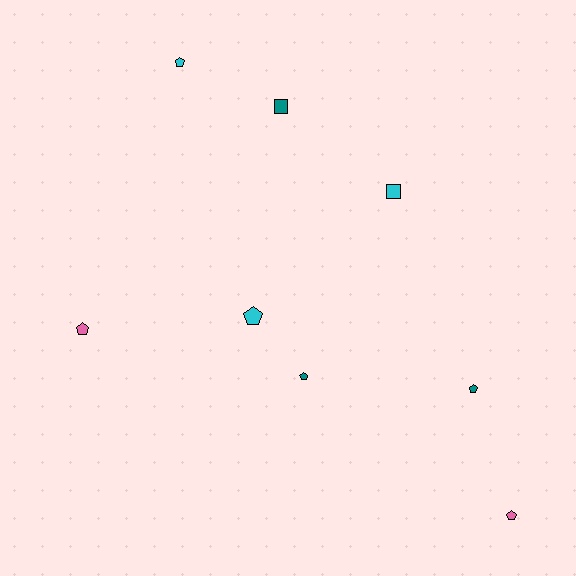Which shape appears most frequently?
Pentagon, with 6 objects.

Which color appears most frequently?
Cyan, with 3 objects.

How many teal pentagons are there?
There are 2 teal pentagons.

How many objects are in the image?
There are 8 objects.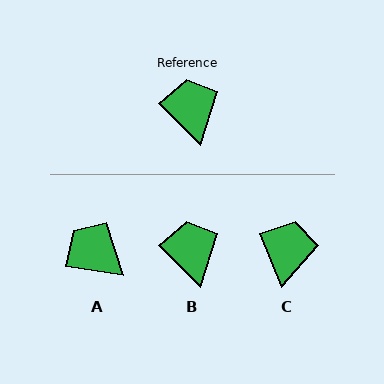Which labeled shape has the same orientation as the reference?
B.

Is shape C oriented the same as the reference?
No, it is off by about 23 degrees.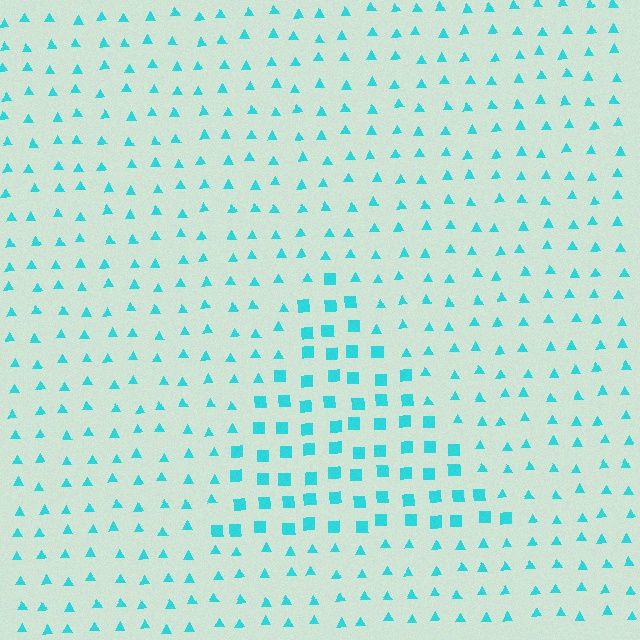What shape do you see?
I see a triangle.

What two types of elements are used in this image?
The image uses squares inside the triangle region and triangles outside it.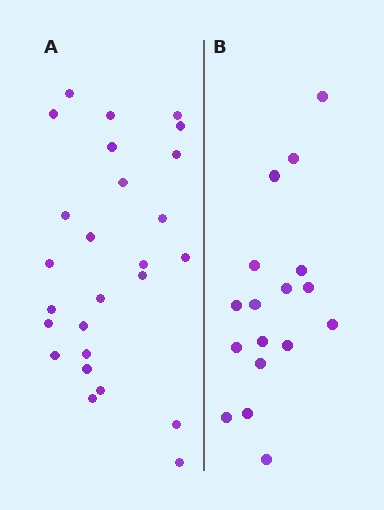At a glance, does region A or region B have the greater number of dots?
Region A (the left region) has more dots.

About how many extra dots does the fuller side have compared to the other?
Region A has roughly 8 or so more dots than region B.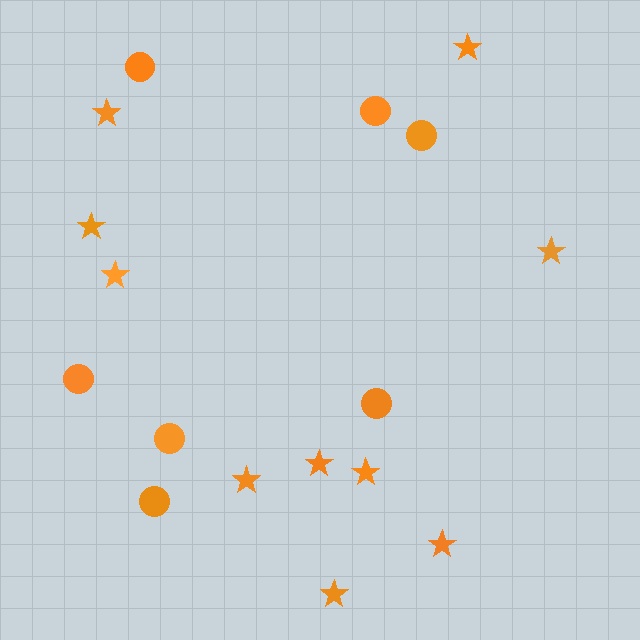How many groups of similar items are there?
There are 2 groups: one group of stars (10) and one group of circles (7).